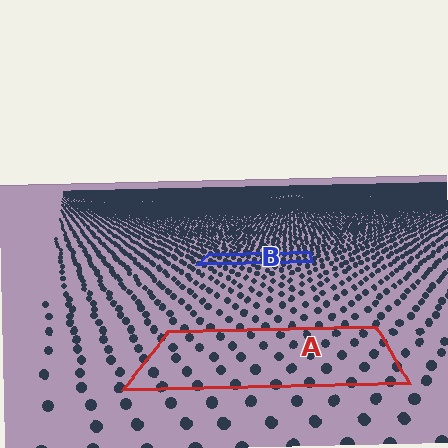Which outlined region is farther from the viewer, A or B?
Region B is farther from the viewer — the texture elements inside it appear smaller and more densely packed.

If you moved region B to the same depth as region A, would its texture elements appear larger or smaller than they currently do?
They would appear larger. At a closer depth, the same texture elements are projected at a bigger on-screen size.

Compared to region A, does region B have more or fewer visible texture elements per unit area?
Region B has more texture elements per unit area — they are packed more densely because it is farther away.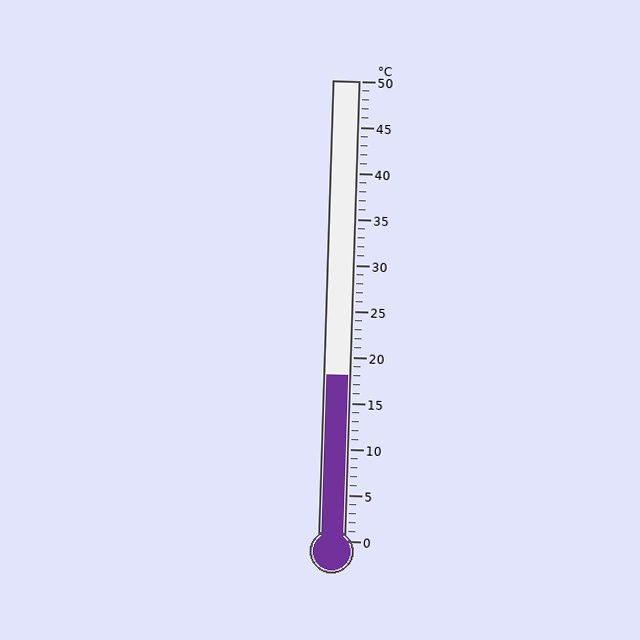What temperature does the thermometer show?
The thermometer shows approximately 18°C.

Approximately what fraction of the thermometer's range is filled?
The thermometer is filled to approximately 35% of its range.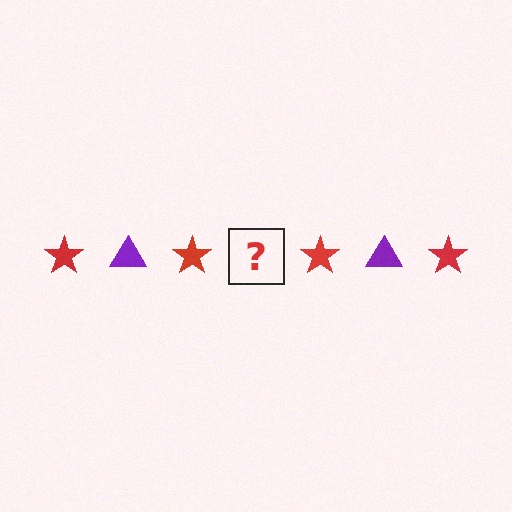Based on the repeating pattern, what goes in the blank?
The blank should be a purple triangle.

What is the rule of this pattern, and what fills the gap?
The rule is that the pattern alternates between red star and purple triangle. The gap should be filled with a purple triangle.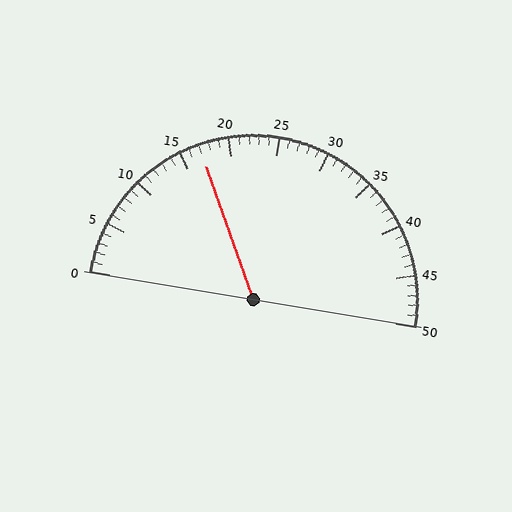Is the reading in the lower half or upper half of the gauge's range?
The reading is in the lower half of the range (0 to 50).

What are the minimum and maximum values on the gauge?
The gauge ranges from 0 to 50.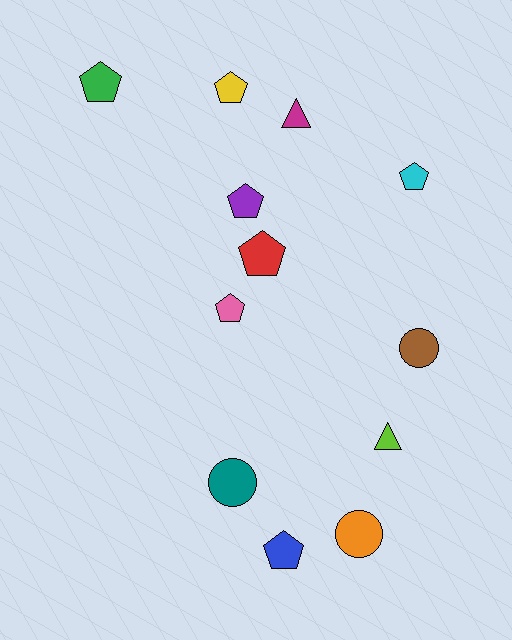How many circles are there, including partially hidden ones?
There are 3 circles.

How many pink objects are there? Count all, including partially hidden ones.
There is 1 pink object.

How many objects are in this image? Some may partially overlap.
There are 12 objects.